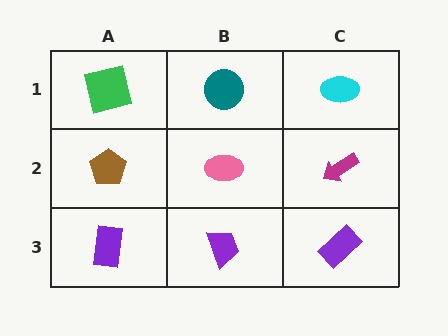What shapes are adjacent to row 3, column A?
A brown pentagon (row 2, column A), a purple trapezoid (row 3, column B).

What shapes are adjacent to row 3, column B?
A pink ellipse (row 2, column B), a purple rectangle (row 3, column A), a purple rectangle (row 3, column C).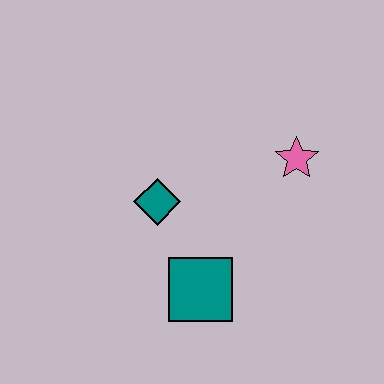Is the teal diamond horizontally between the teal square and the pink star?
No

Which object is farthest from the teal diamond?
The pink star is farthest from the teal diamond.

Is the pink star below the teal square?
No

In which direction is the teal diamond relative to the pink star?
The teal diamond is to the left of the pink star.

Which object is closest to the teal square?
The teal diamond is closest to the teal square.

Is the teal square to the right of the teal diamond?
Yes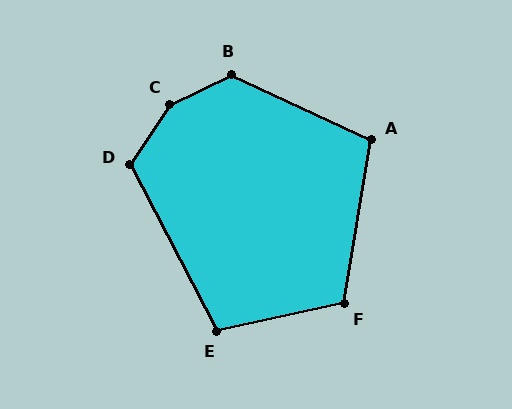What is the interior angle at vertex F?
Approximately 112 degrees (obtuse).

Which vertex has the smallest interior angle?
E, at approximately 105 degrees.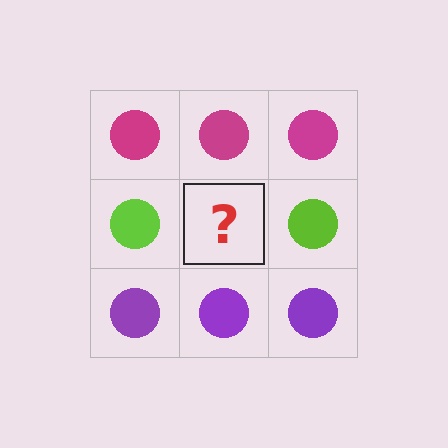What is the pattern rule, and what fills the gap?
The rule is that each row has a consistent color. The gap should be filled with a lime circle.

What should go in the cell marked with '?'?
The missing cell should contain a lime circle.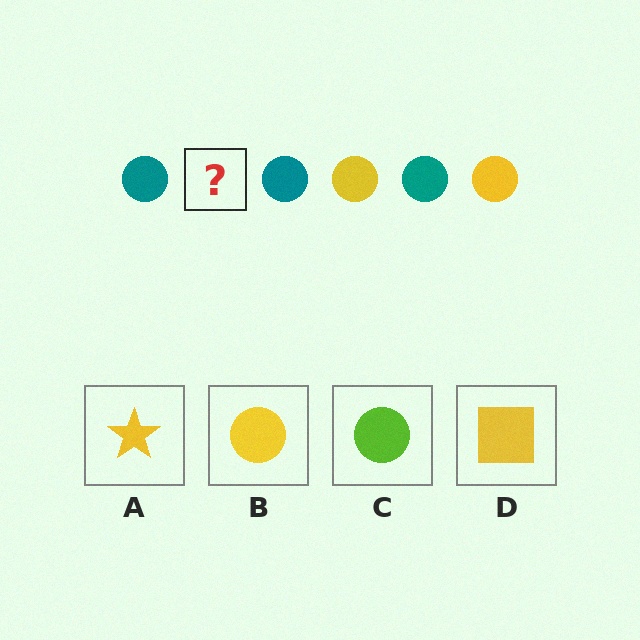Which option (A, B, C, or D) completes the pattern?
B.